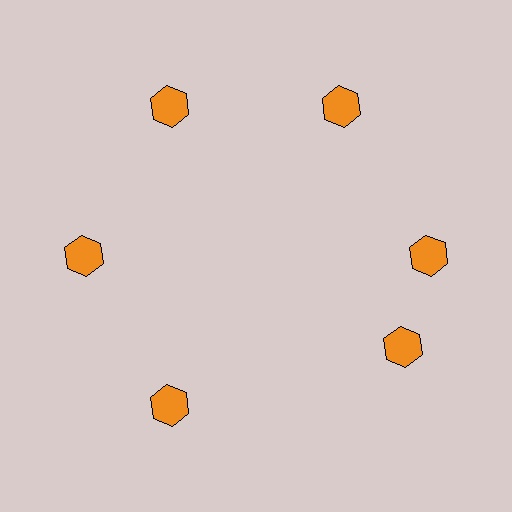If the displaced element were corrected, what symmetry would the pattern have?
It would have 6-fold rotational symmetry — the pattern would map onto itself every 60 degrees.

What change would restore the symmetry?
The symmetry would be restored by rotating it back into even spacing with its neighbors so that all 6 hexagons sit at equal angles and equal distance from the center.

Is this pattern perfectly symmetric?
No. The 6 orange hexagons are arranged in a ring, but one element near the 5 o'clock position is rotated out of alignment along the ring, breaking the 6-fold rotational symmetry.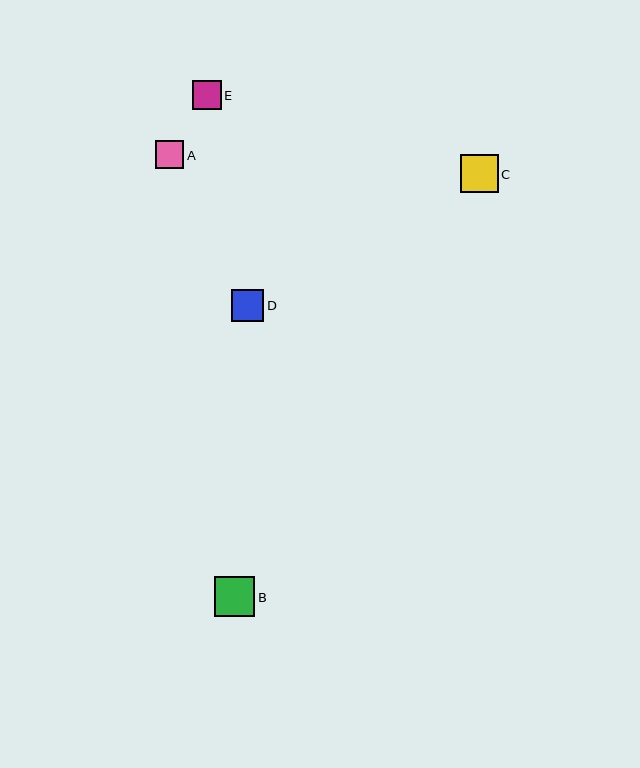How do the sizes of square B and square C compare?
Square B and square C are approximately the same size.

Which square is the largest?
Square B is the largest with a size of approximately 40 pixels.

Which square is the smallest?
Square A is the smallest with a size of approximately 28 pixels.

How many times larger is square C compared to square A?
Square C is approximately 1.3 times the size of square A.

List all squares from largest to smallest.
From largest to smallest: B, C, D, E, A.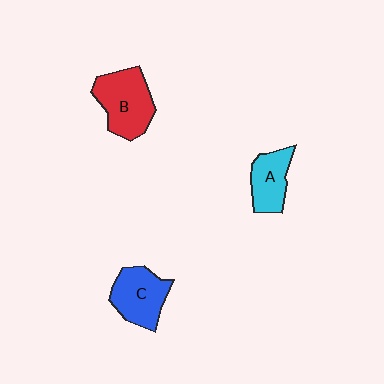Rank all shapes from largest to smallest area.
From largest to smallest: B (red), C (blue), A (cyan).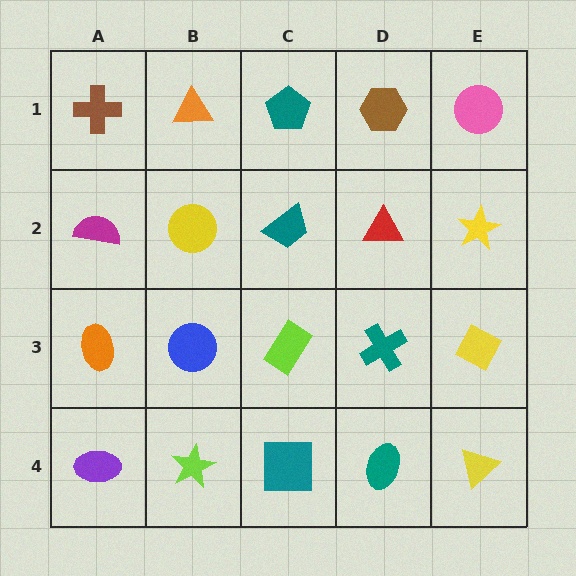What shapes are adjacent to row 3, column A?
A magenta semicircle (row 2, column A), a purple ellipse (row 4, column A), a blue circle (row 3, column B).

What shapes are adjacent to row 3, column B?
A yellow circle (row 2, column B), a lime star (row 4, column B), an orange ellipse (row 3, column A), a lime rectangle (row 3, column C).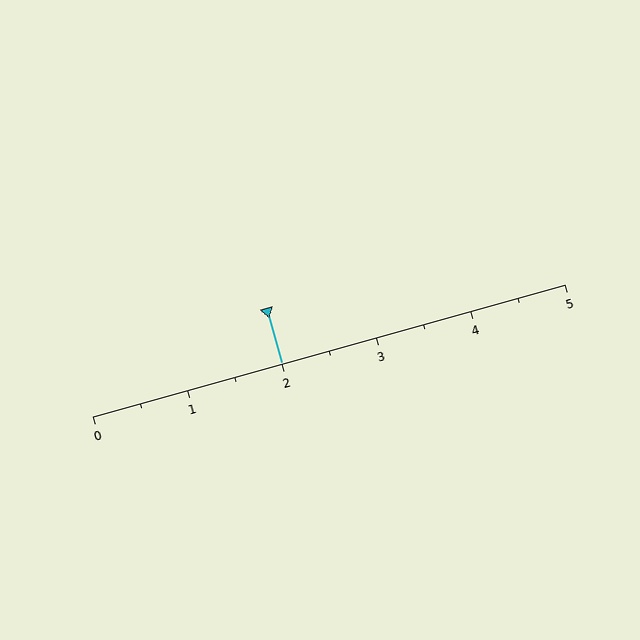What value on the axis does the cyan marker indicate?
The marker indicates approximately 2.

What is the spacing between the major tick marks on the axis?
The major ticks are spaced 1 apart.